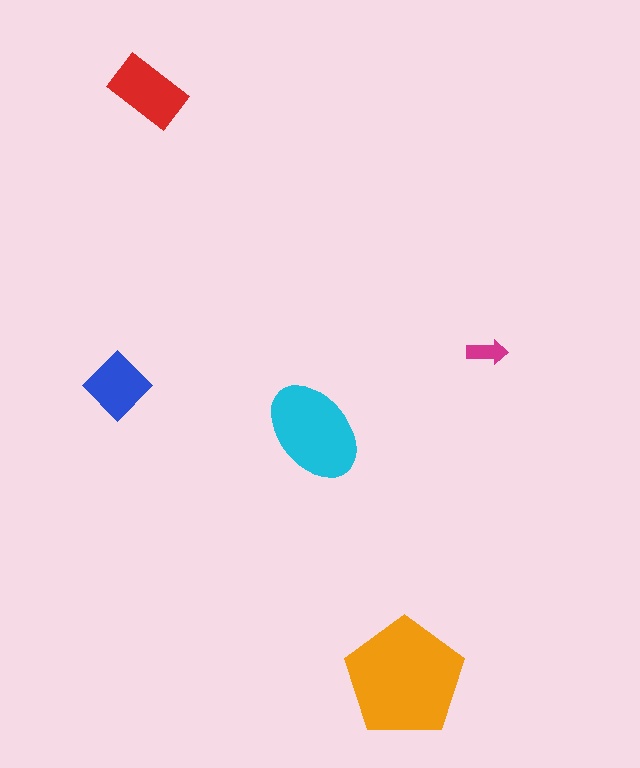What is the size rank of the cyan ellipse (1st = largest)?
2nd.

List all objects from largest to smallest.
The orange pentagon, the cyan ellipse, the red rectangle, the blue diamond, the magenta arrow.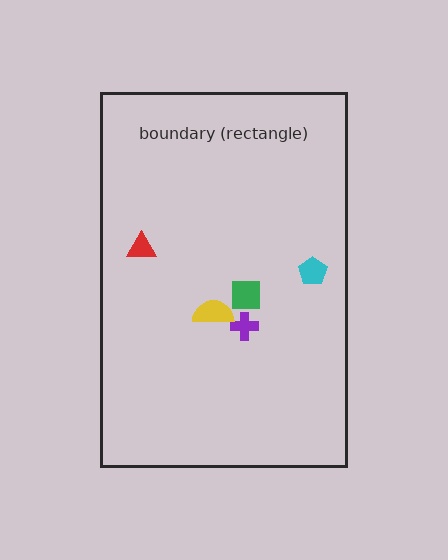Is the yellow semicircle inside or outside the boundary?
Inside.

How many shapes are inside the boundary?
5 inside, 0 outside.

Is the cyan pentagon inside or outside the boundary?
Inside.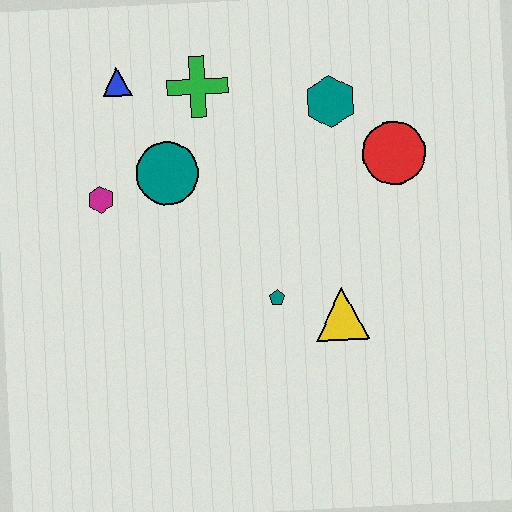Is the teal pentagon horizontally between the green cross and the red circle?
Yes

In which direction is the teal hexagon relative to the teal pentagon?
The teal hexagon is above the teal pentagon.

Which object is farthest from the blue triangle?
The yellow triangle is farthest from the blue triangle.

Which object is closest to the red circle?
The teal hexagon is closest to the red circle.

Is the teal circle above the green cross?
No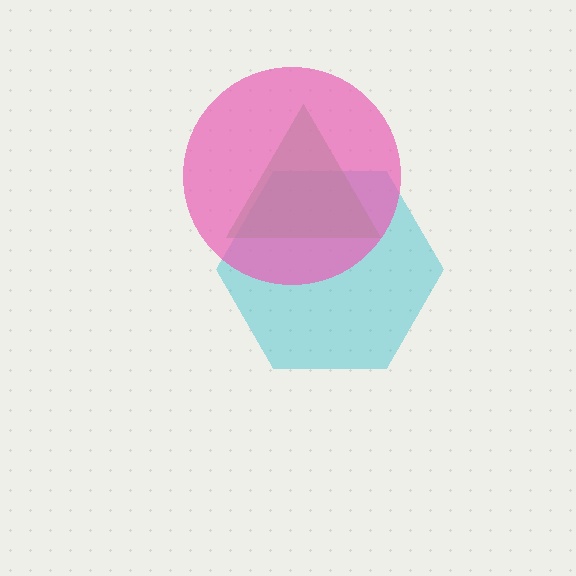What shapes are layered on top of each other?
The layered shapes are: a cyan hexagon, a green triangle, a pink circle.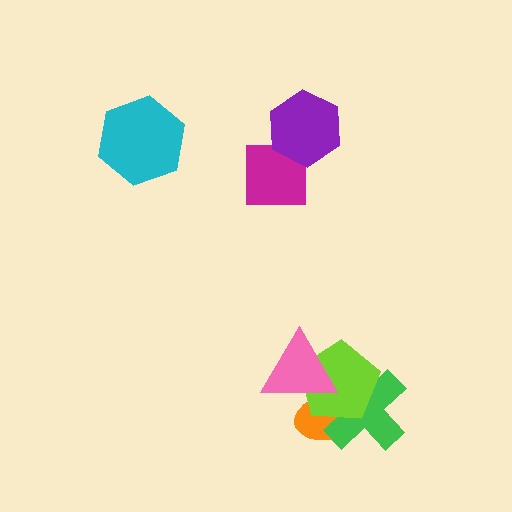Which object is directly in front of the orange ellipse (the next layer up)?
The green cross is directly in front of the orange ellipse.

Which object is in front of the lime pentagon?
The pink triangle is in front of the lime pentagon.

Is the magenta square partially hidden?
Yes, it is partially covered by another shape.